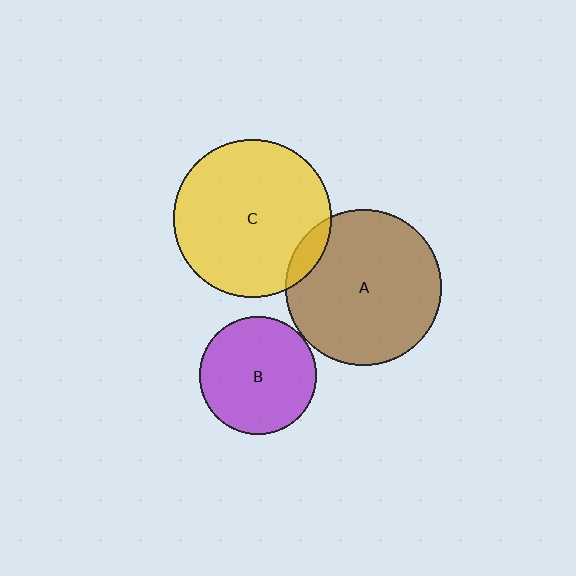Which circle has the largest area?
Circle C (yellow).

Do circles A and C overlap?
Yes.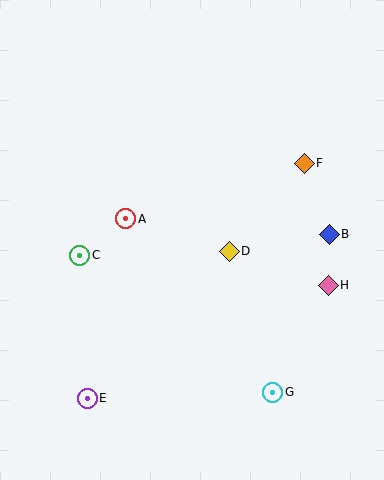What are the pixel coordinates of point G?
Point G is at (273, 392).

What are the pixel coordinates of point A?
Point A is at (126, 219).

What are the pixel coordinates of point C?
Point C is at (80, 255).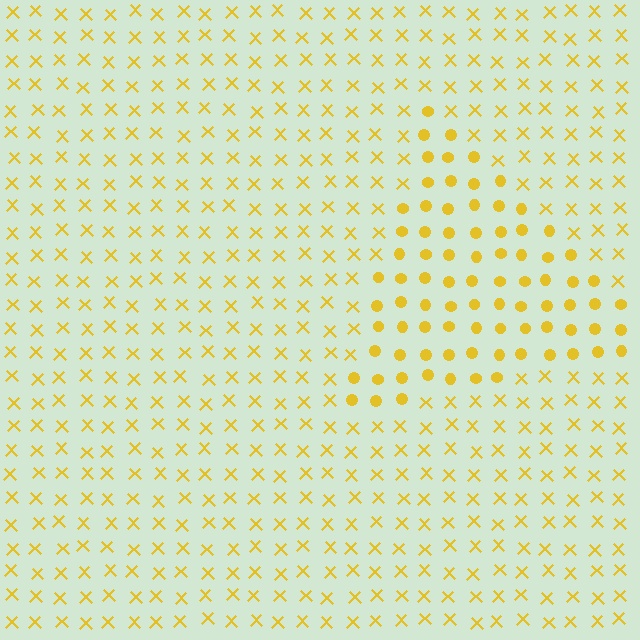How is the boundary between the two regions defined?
The boundary is defined by a change in element shape: circles inside vs. X marks outside. All elements share the same color and spacing.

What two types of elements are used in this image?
The image uses circles inside the triangle region and X marks outside it.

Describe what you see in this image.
The image is filled with small yellow elements arranged in a uniform grid. A triangle-shaped region contains circles, while the surrounding area contains X marks. The boundary is defined purely by the change in element shape.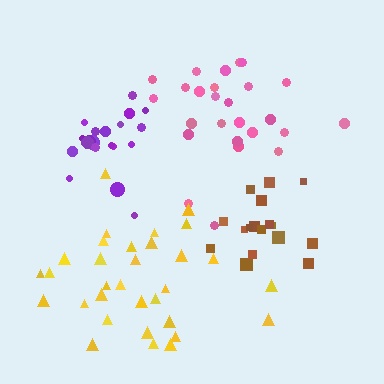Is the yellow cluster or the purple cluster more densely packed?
Purple.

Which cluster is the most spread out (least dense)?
Yellow.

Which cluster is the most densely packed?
Purple.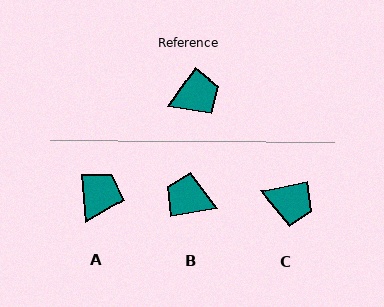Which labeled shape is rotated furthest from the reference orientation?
B, about 135 degrees away.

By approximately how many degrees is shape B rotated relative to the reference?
Approximately 135 degrees counter-clockwise.